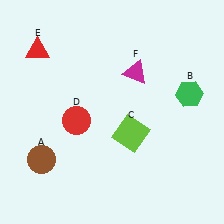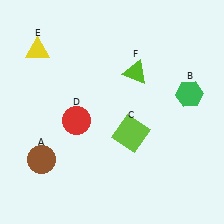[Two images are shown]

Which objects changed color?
E changed from red to yellow. F changed from magenta to lime.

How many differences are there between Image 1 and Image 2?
There are 2 differences between the two images.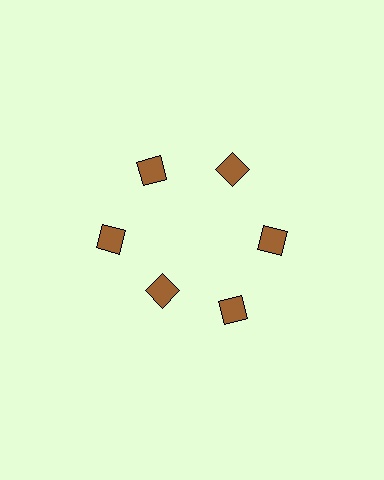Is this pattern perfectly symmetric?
No. The 6 brown diamonds are arranged in a ring, but one element near the 7 o'clock position is pulled inward toward the center, breaking the 6-fold rotational symmetry.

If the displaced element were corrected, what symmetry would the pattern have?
It would have 6-fold rotational symmetry — the pattern would map onto itself every 60 degrees.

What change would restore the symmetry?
The symmetry would be restored by moving it outward, back onto the ring so that all 6 diamonds sit at equal angles and equal distance from the center.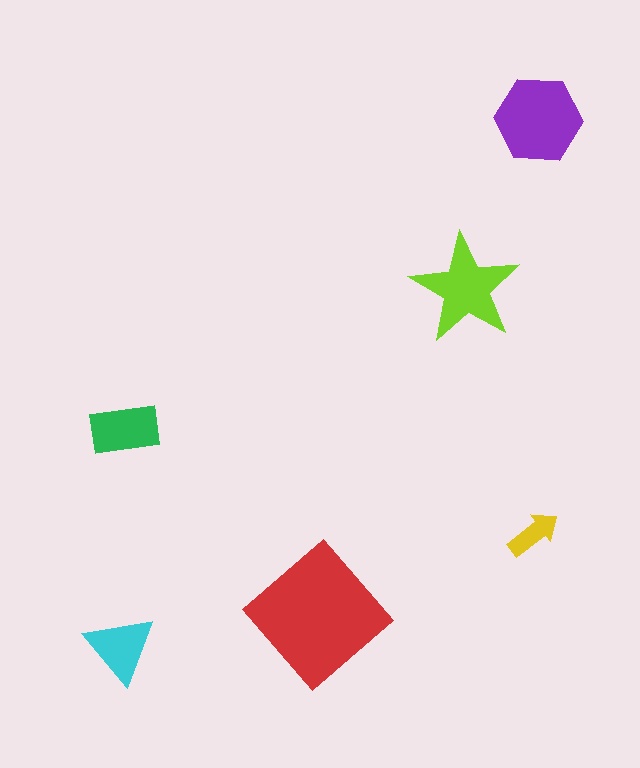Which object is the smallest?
The yellow arrow.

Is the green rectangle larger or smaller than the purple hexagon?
Smaller.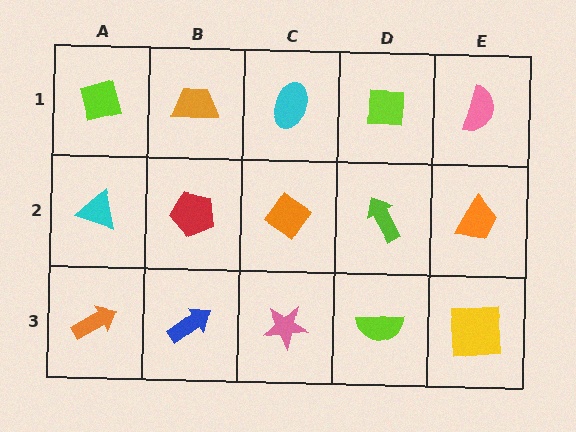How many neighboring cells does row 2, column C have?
4.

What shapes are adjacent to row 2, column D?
A lime square (row 1, column D), a lime semicircle (row 3, column D), an orange diamond (row 2, column C), an orange trapezoid (row 2, column E).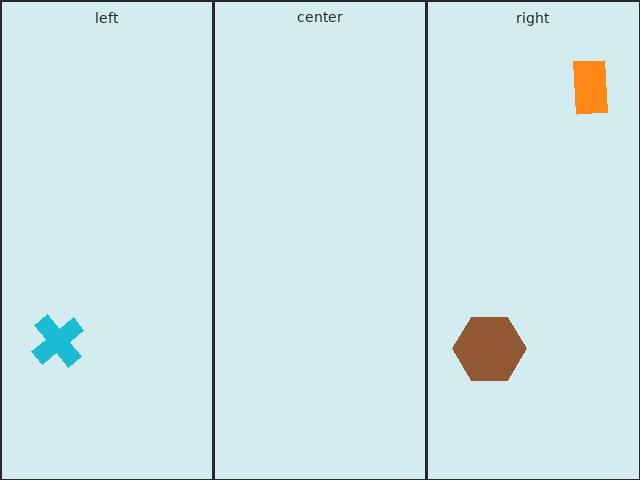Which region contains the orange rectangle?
The right region.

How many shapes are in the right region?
2.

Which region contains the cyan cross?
The left region.